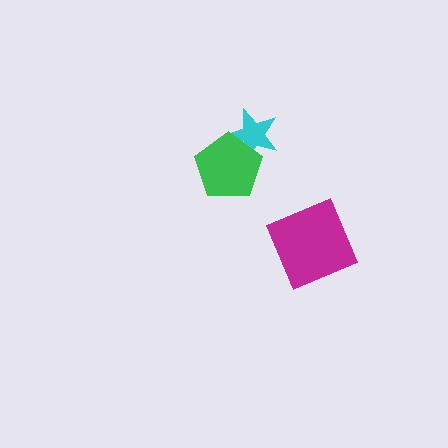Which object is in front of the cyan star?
The green pentagon is in front of the cyan star.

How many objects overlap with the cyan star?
1 object overlaps with the cyan star.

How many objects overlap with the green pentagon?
1 object overlaps with the green pentagon.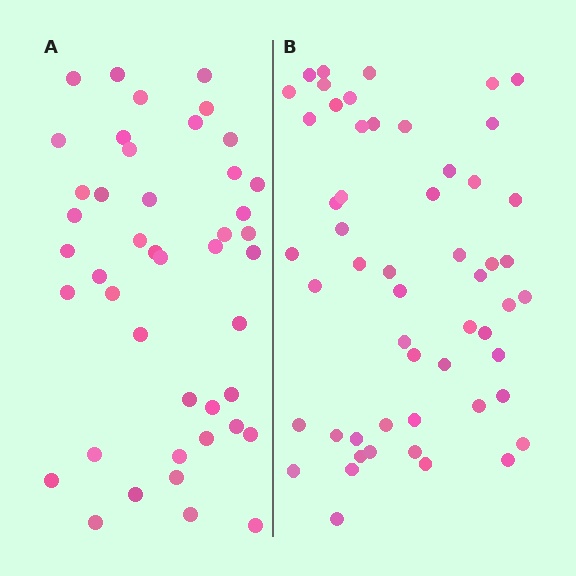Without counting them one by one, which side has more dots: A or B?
Region B (the right region) has more dots.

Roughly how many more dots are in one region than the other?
Region B has roughly 10 or so more dots than region A.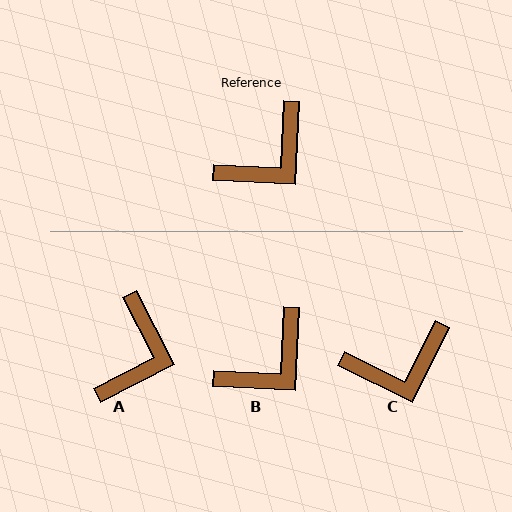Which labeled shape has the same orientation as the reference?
B.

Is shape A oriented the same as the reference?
No, it is off by about 30 degrees.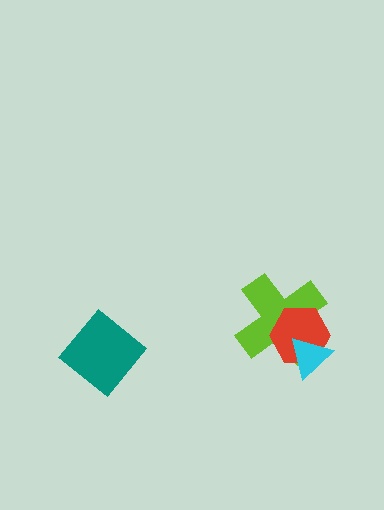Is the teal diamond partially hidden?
No, no other shape covers it.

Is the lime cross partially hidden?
Yes, it is partially covered by another shape.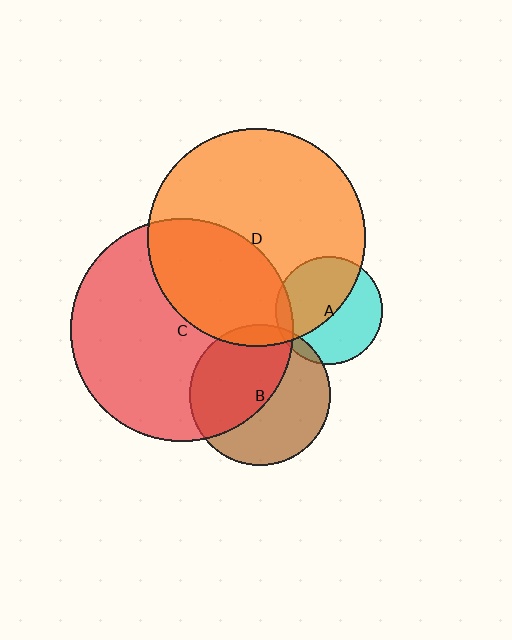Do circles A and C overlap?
Yes.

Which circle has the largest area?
Circle C (red).